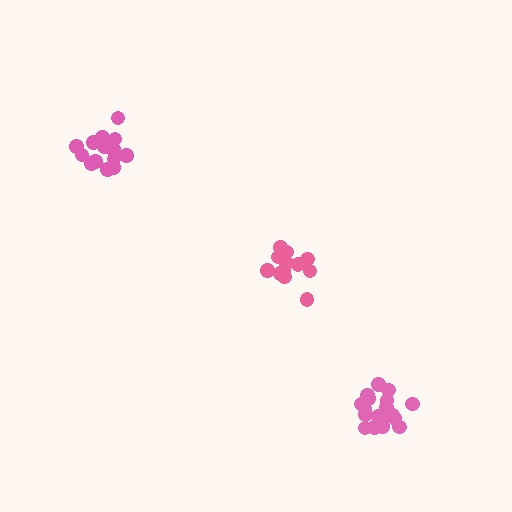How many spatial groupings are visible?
There are 3 spatial groupings.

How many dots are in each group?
Group 1: 14 dots, Group 2: 14 dots, Group 3: 19 dots (47 total).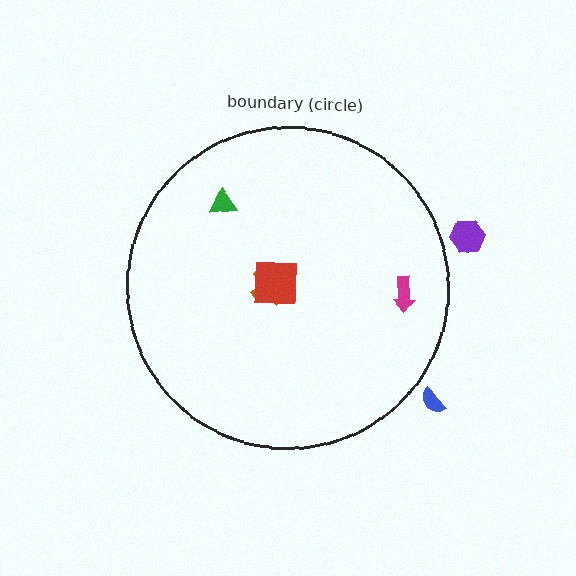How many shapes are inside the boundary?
4 inside, 2 outside.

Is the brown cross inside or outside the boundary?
Inside.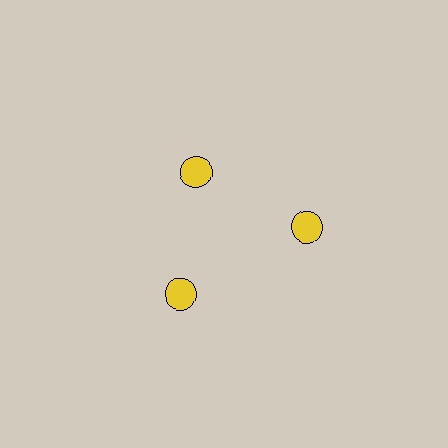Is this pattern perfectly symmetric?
No. The 3 yellow circles are arranged in a ring, but one element near the 11 o'clock position is pulled inward toward the center, breaking the 3-fold rotational symmetry.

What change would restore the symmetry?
The symmetry would be restored by moving it outward, back onto the ring so that all 3 circles sit at equal angles and equal distance from the center.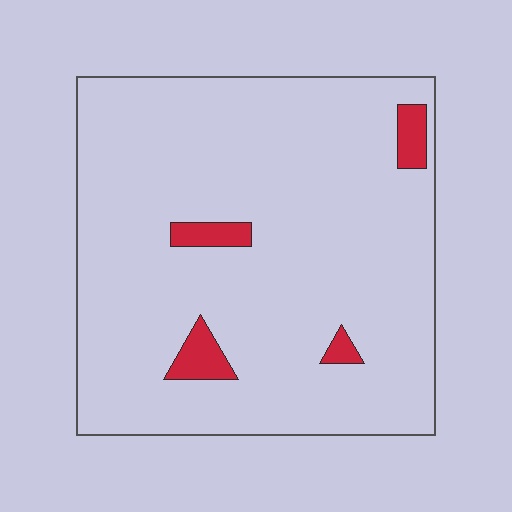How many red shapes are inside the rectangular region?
4.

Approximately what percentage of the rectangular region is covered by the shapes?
Approximately 5%.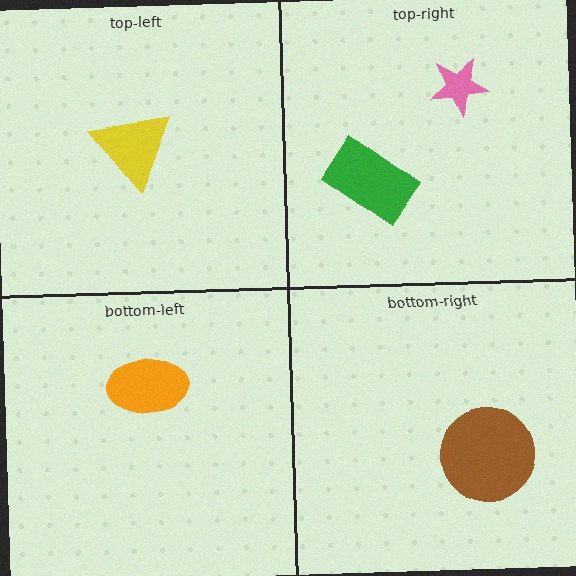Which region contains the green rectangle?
The top-right region.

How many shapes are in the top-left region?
1.